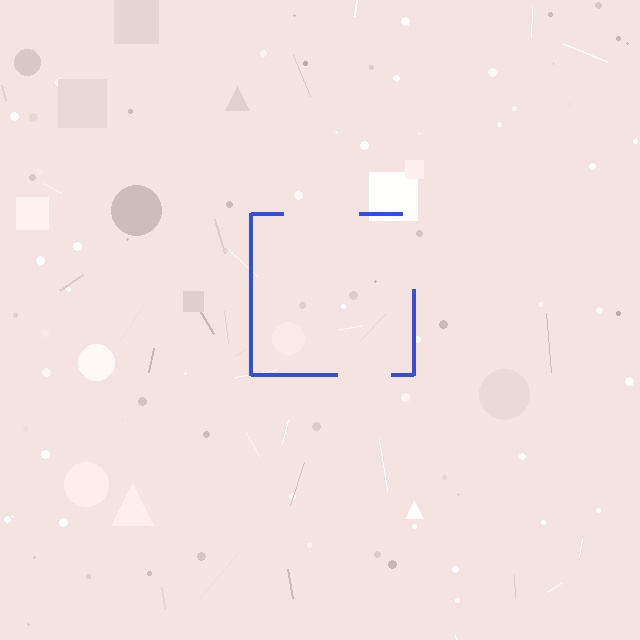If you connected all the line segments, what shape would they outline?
They would outline a square.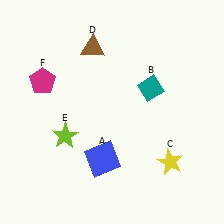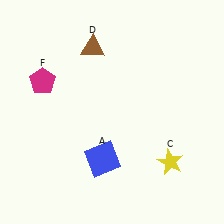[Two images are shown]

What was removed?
The teal diamond (B), the lime star (E) were removed in Image 2.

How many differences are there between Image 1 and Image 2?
There are 2 differences between the two images.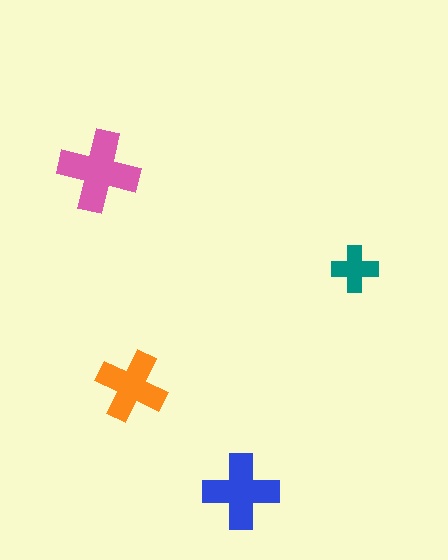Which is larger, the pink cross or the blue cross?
The pink one.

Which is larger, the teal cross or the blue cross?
The blue one.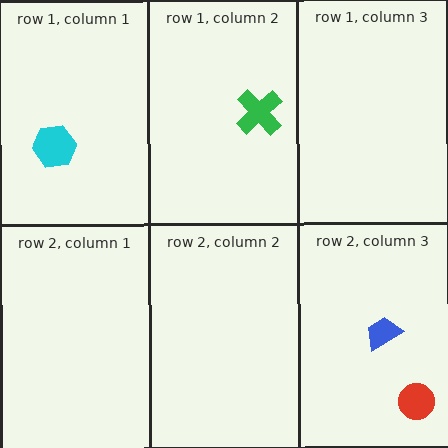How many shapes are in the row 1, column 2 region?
1.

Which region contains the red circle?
The row 2, column 3 region.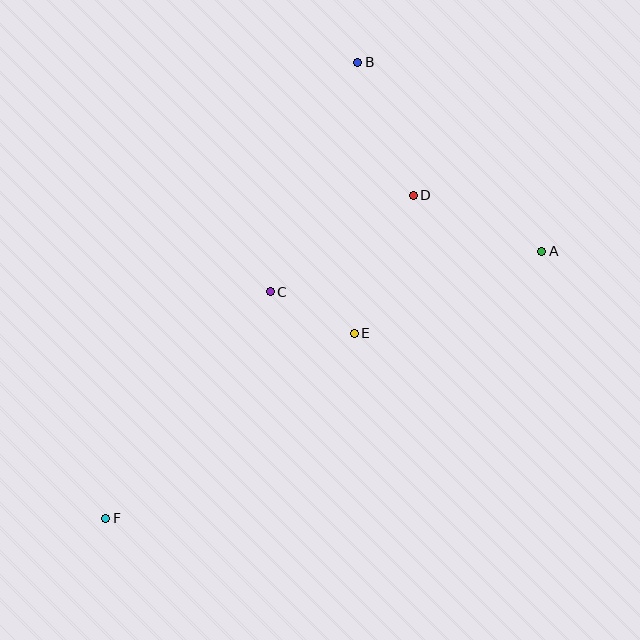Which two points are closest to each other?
Points C and E are closest to each other.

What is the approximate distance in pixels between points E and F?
The distance between E and F is approximately 310 pixels.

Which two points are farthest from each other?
Points B and F are farthest from each other.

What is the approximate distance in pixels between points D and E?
The distance between D and E is approximately 150 pixels.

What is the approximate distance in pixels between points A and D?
The distance between A and D is approximately 140 pixels.